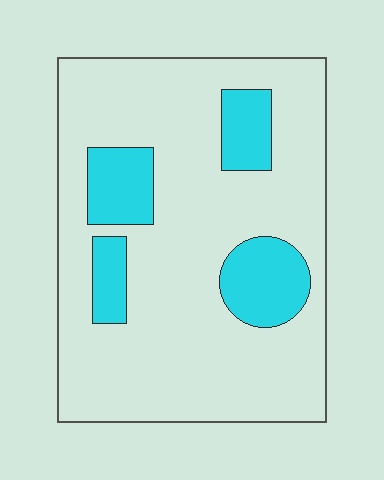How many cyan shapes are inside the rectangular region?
4.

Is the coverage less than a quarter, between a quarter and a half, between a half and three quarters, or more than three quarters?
Less than a quarter.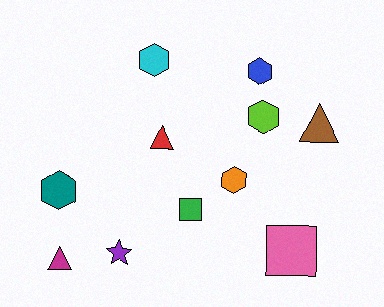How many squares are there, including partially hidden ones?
There are 2 squares.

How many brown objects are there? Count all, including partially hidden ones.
There is 1 brown object.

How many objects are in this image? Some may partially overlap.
There are 11 objects.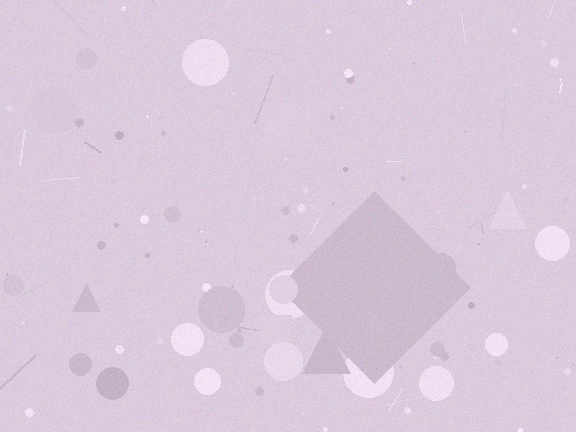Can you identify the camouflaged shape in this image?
The camouflaged shape is a diamond.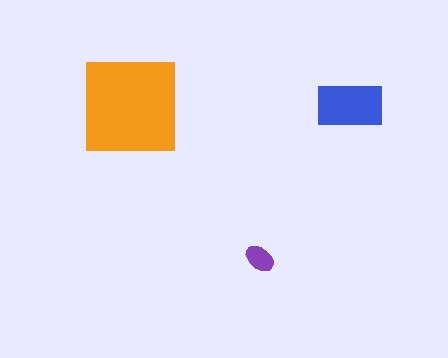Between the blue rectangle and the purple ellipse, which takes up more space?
The blue rectangle.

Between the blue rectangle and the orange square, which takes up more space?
The orange square.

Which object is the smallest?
The purple ellipse.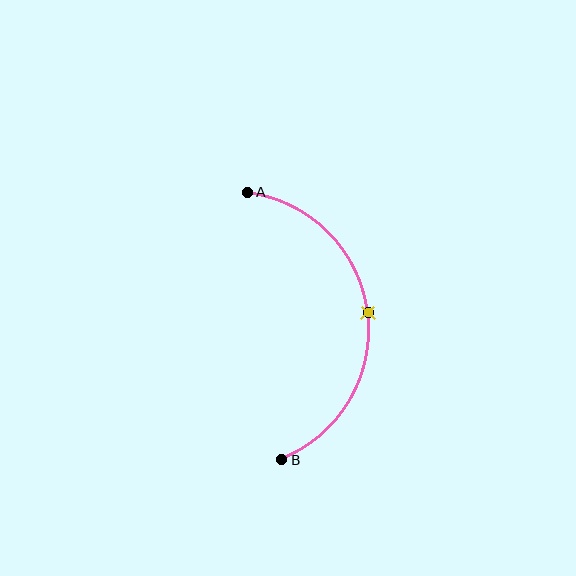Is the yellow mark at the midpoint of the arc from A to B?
Yes. The yellow mark lies on the arc at equal arc-length from both A and B — it is the arc midpoint.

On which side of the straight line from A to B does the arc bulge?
The arc bulges to the right of the straight line connecting A and B.